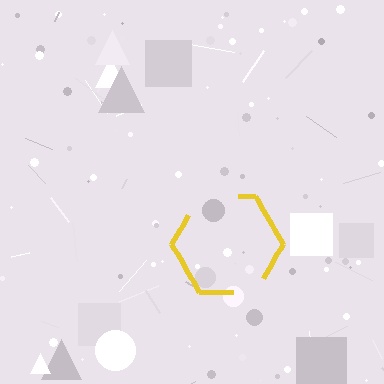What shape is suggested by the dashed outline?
The dashed outline suggests a hexagon.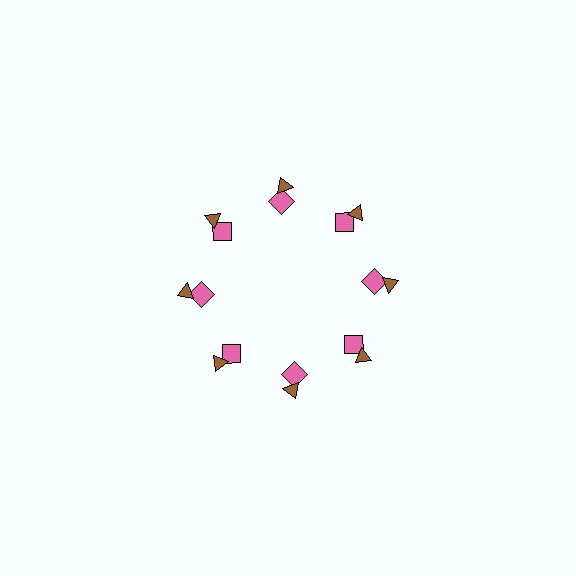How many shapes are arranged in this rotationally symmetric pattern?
There are 16 shapes, arranged in 8 groups of 2.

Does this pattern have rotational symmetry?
Yes, this pattern has 8-fold rotational symmetry. It looks the same after rotating 45 degrees around the center.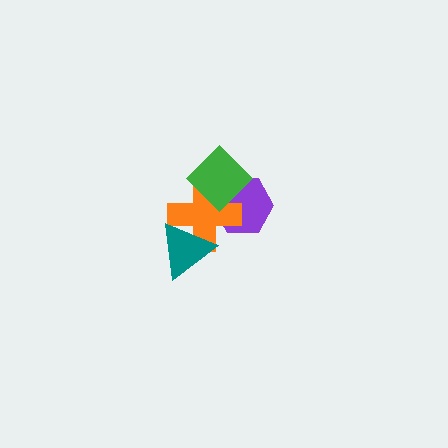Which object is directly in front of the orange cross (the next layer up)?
The teal triangle is directly in front of the orange cross.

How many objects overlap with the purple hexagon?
2 objects overlap with the purple hexagon.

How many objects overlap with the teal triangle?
1 object overlaps with the teal triangle.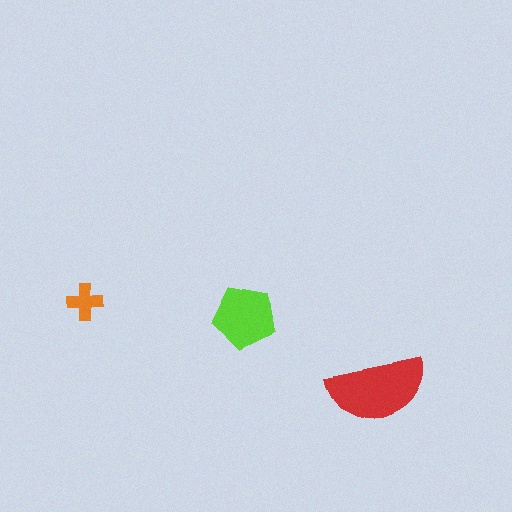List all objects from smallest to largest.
The orange cross, the lime pentagon, the red semicircle.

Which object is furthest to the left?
The orange cross is leftmost.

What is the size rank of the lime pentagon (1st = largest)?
2nd.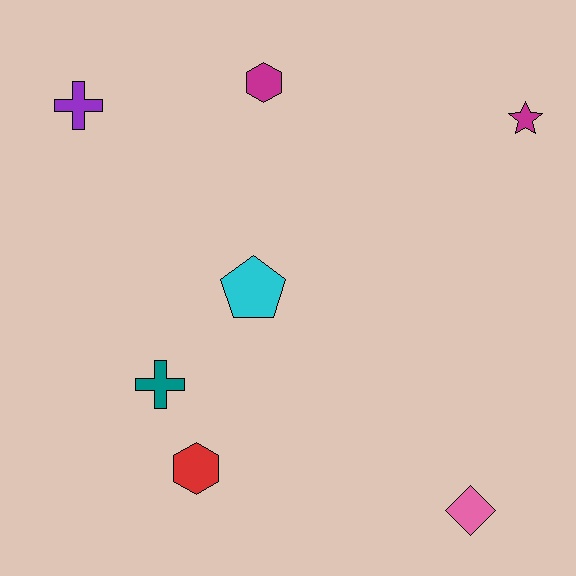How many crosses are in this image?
There are 2 crosses.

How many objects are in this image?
There are 7 objects.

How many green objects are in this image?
There are no green objects.